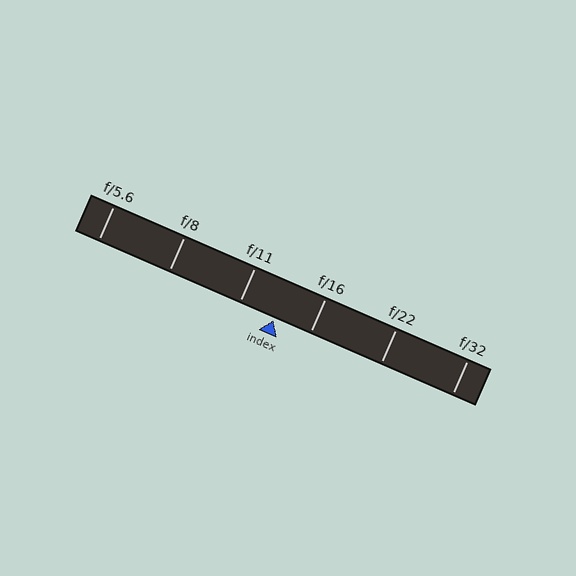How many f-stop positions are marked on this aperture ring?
There are 6 f-stop positions marked.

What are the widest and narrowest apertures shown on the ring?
The widest aperture shown is f/5.6 and the narrowest is f/32.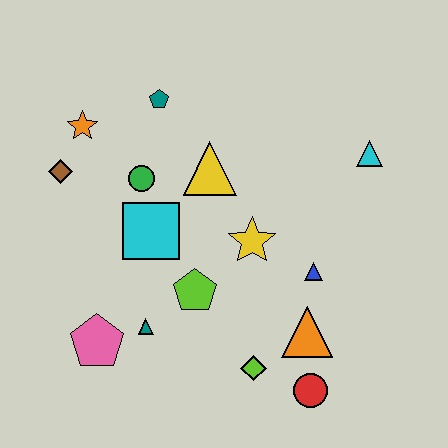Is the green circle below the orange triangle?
No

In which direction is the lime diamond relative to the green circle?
The lime diamond is below the green circle.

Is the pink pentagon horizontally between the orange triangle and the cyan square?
No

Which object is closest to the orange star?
The brown diamond is closest to the orange star.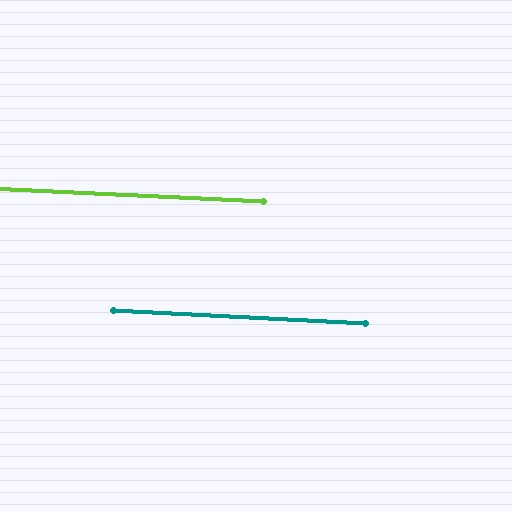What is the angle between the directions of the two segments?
Approximately 0 degrees.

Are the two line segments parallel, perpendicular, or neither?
Parallel — their directions differ by only 0.3°.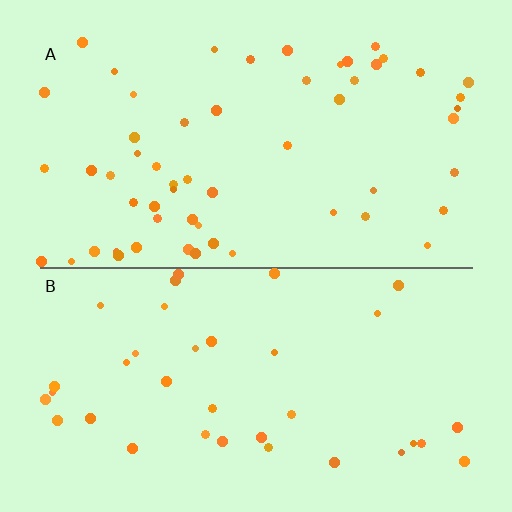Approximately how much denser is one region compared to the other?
Approximately 1.5× — region A over region B.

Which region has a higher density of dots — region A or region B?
A (the top).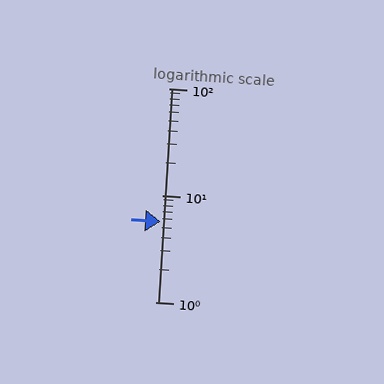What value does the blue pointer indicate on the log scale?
The pointer indicates approximately 5.6.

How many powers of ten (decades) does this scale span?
The scale spans 2 decades, from 1 to 100.